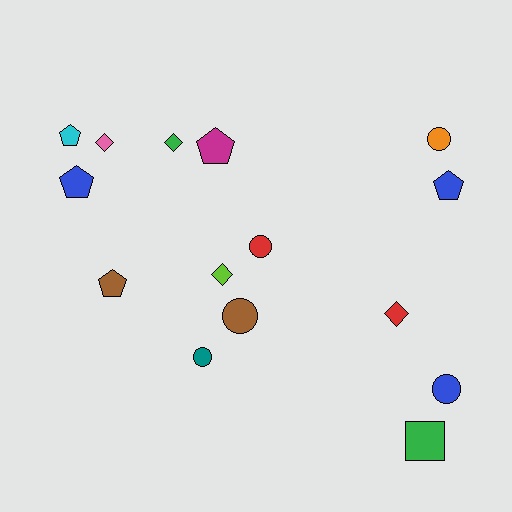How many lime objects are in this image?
There is 1 lime object.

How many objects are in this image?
There are 15 objects.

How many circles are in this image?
There are 5 circles.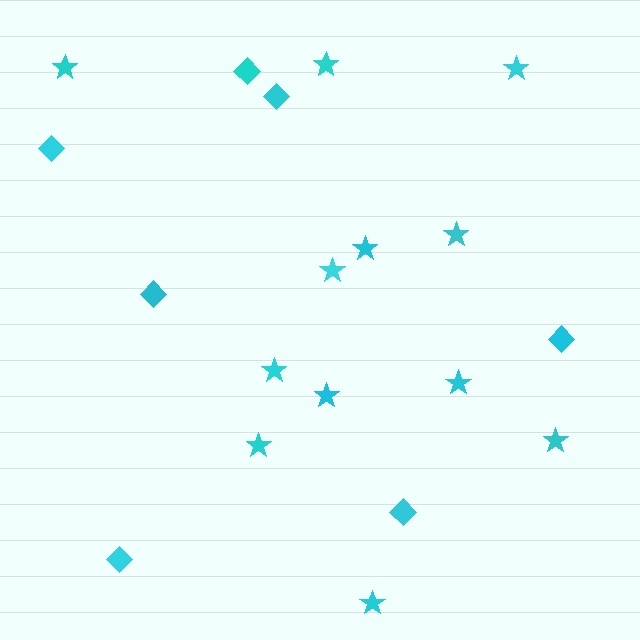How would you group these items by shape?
There are 2 groups: one group of stars (12) and one group of diamonds (7).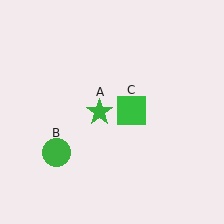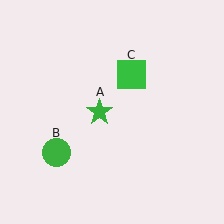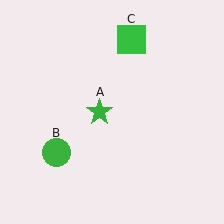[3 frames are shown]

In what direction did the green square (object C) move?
The green square (object C) moved up.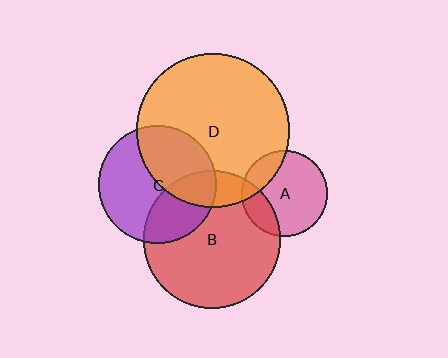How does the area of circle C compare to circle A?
Approximately 1.8 times.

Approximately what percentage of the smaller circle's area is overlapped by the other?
Approximately 15%.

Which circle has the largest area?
Circle D (orange).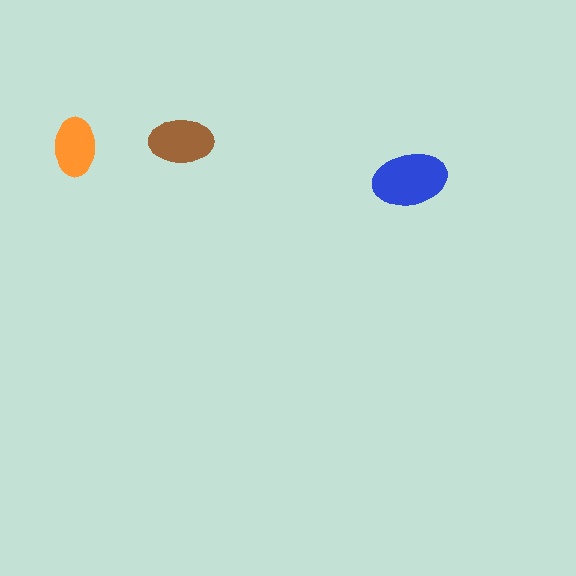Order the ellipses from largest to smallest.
the blue one, the brown one, the orange one.